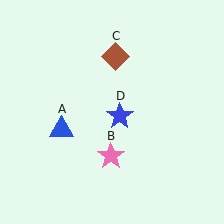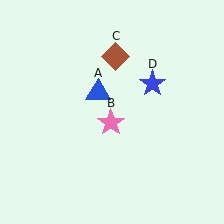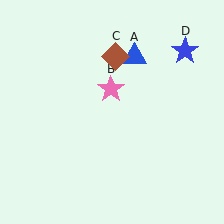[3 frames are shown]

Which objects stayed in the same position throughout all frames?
Brown diamond (object C) remained stationary.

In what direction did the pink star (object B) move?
The pink star (object B) moved up.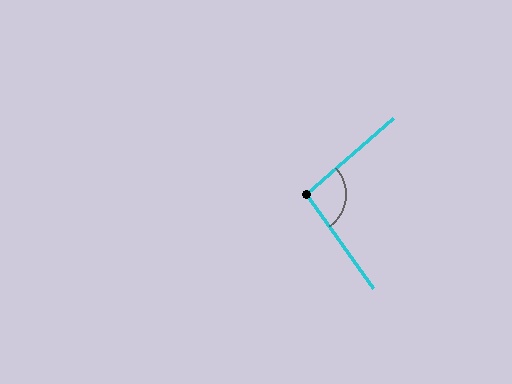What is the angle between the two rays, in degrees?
Approximately 96 degrees.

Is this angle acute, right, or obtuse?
It is obtuse.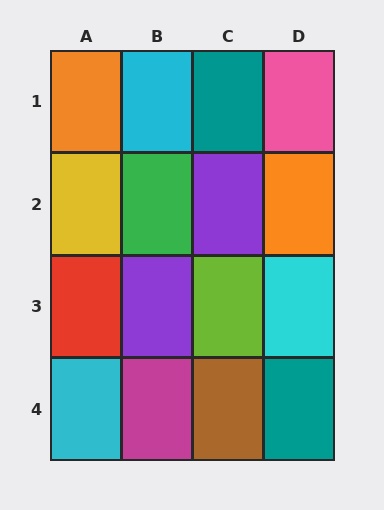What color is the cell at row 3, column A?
Red.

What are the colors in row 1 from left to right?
Orange, cyan, teal, pink.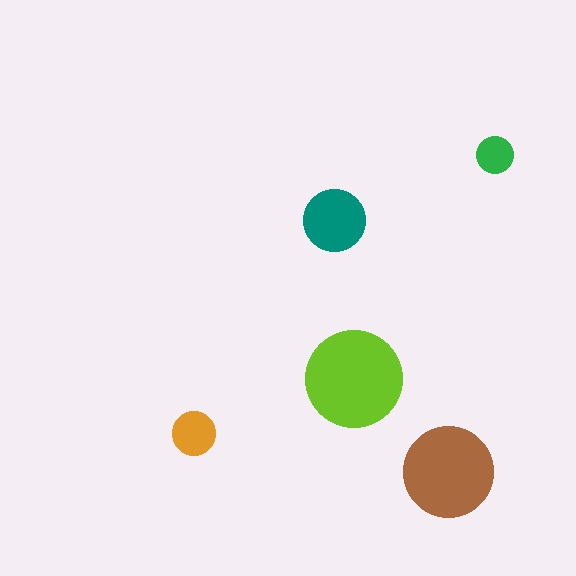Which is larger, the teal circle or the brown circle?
The brown one.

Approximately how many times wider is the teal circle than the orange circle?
About 1.5 times wider.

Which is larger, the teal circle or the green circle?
The teal one.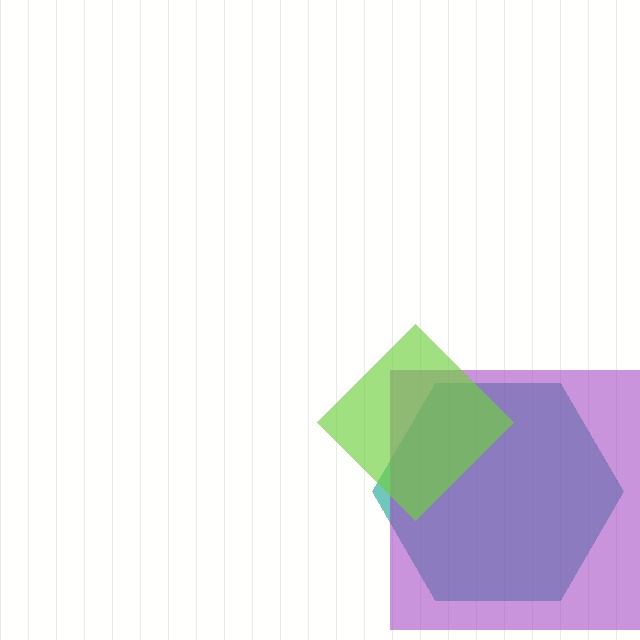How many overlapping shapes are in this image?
There are 3 overlapping shapes in the image.